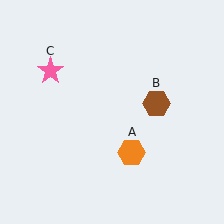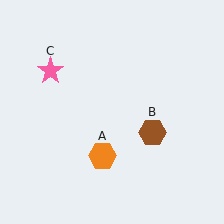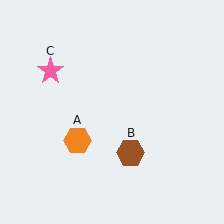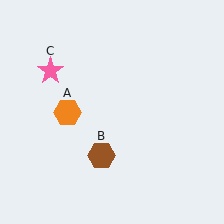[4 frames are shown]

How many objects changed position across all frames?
2 objects changed position: orange hexagon (object A), brown hexagon (object B).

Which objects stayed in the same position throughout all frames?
Pink star (object C) remained stationary.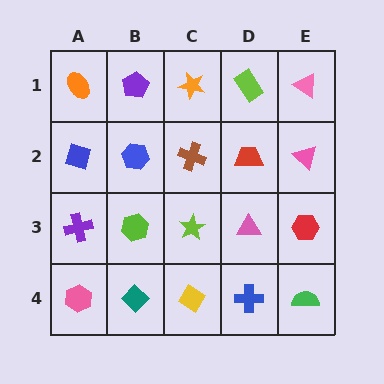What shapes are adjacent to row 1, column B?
A blue hexagon (row 2, column B), an orange ellipse (row 1, column A), an orange star (row 1, column C).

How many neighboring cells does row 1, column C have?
3.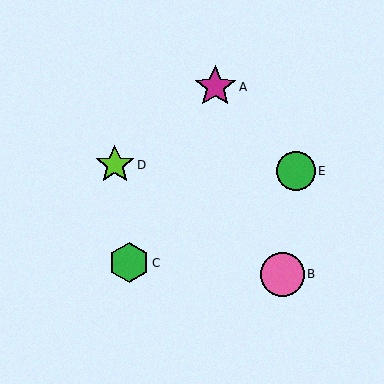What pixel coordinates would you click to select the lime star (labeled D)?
Click at (115, 165) to select the lime star D.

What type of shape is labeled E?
Shape E is a green circle.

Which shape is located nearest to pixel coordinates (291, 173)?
The green circle (labeled E) at (296, 171) is nearest to that location.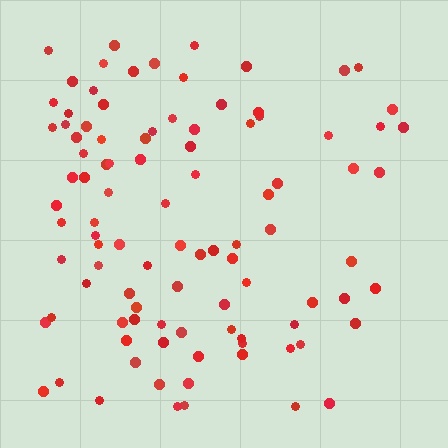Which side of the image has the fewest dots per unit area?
The right.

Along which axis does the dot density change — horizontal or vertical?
Horizontal.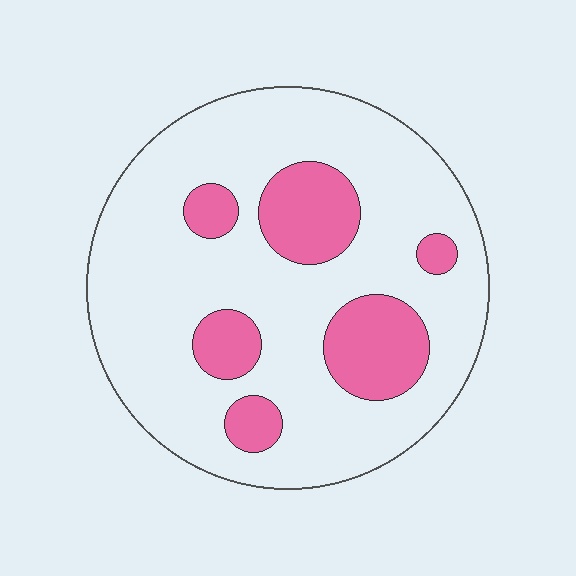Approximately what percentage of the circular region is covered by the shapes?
Approximately 20%.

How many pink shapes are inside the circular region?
6.